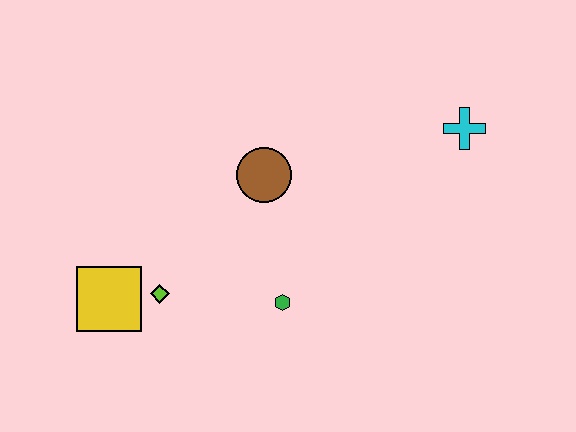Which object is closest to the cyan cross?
The brown circle is closest to the cyan cross.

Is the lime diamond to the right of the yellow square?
Yes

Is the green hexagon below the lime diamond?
Yes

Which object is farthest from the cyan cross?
The yellow square is farthest from the cyan cross.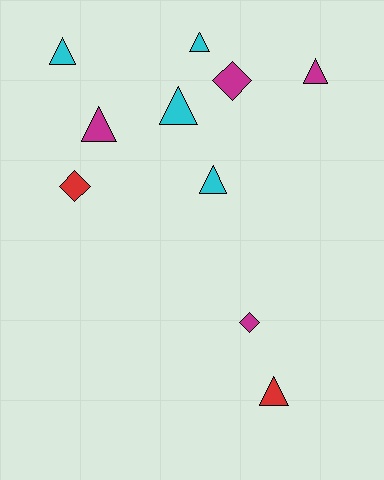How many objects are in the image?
There are 10 objects.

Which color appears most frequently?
Cyan, with 4 objects.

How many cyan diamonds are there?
There are no cyan diamonds.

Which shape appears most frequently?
Triangle, with 7 objects.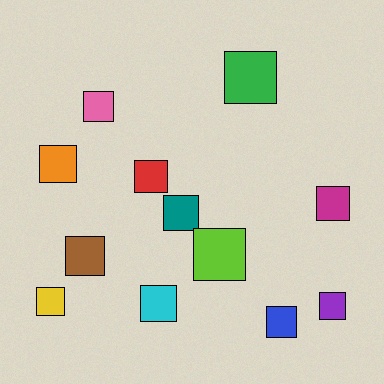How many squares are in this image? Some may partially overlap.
There are 12 squares.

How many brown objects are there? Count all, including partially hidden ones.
There is 1 brown object.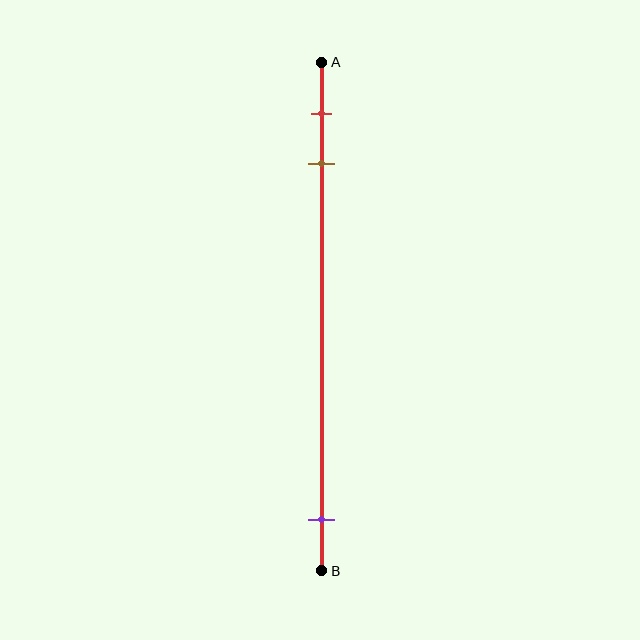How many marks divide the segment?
There are 3 marks dividing the segment.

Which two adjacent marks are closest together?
The red and brown marks are the closest adjacent pair.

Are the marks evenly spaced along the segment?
No, the marks are not evenly spaced.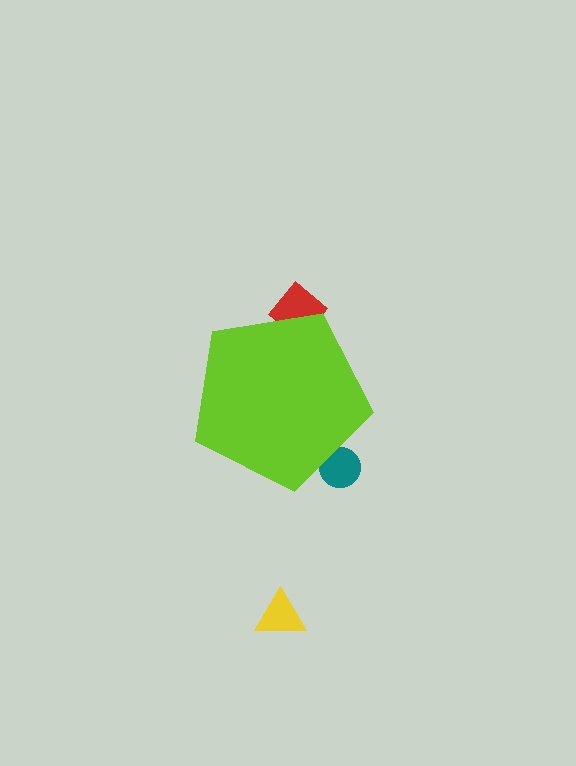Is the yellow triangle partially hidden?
No, the yellow triangle is fully visible.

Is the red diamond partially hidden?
Yes, the red diamond is partially hidden behind the lime pentagon.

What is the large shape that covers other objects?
A lime pentagon.